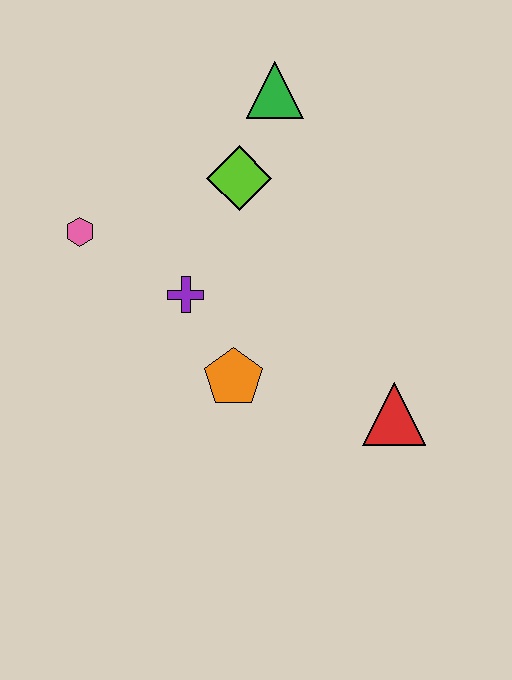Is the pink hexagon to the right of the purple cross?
No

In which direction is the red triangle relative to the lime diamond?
The red triangle is below the lime diamond.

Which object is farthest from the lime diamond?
The red triangle is farthest from the lime diamond.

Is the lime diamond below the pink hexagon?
No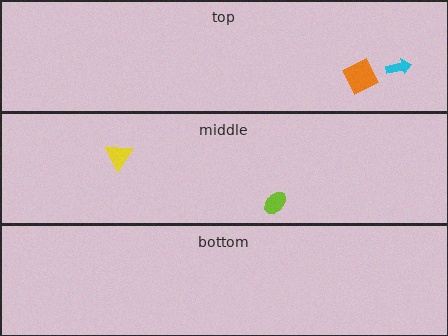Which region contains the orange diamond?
The top region.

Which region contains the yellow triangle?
The middle region.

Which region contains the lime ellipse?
The middle region.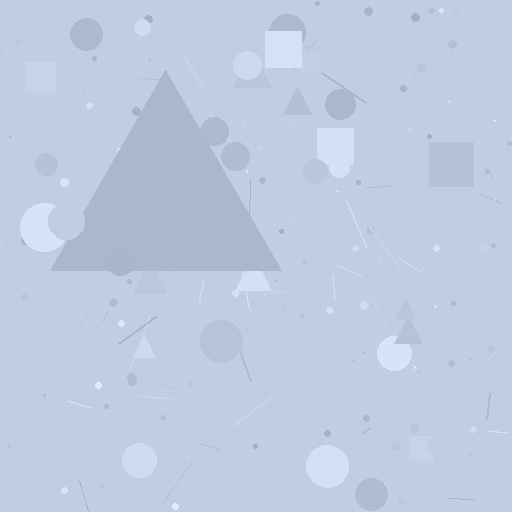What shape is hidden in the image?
A triangle is hidden in the image.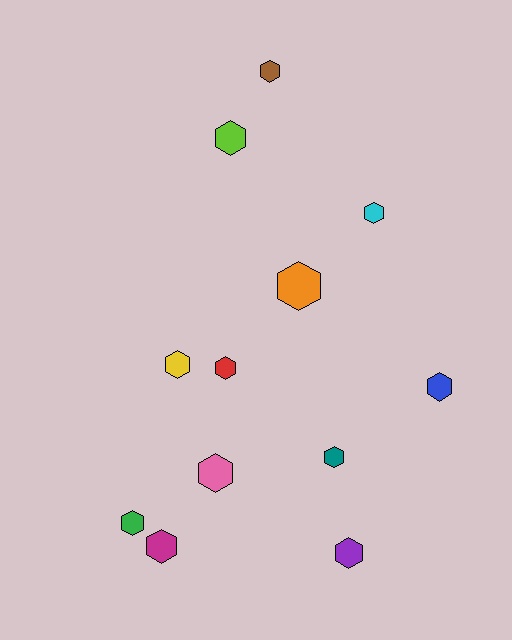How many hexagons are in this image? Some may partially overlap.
There are 12 hexagons.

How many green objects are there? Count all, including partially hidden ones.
There is 1 green object.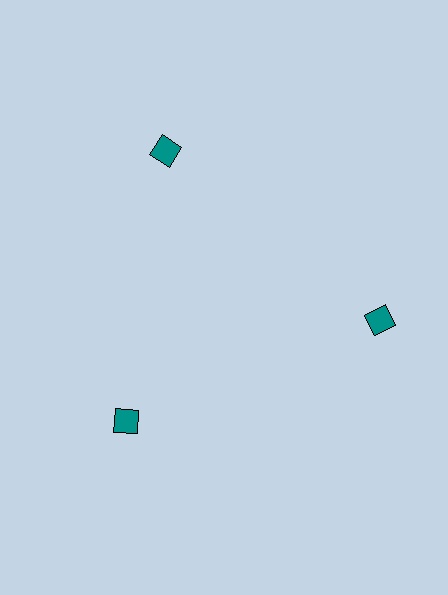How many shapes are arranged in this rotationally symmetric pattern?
There are 3 shapes, arranged in 3 groups of 1.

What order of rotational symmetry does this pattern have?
This pattern has 3-fold rotational symmetry.